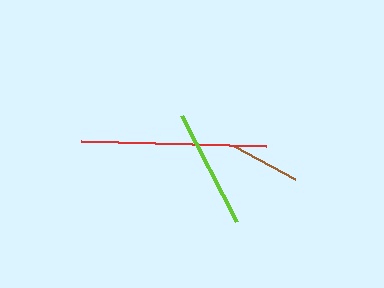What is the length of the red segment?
The red segment is approximately 185 pixels long.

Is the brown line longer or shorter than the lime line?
The lime line is longer than the brown line.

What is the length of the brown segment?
The brown segment is approximately 70 pixels long.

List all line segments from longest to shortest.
From longest to shortest: red, lime, brown.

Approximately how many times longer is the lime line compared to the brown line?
The lime line is approximately 1.7 times the length of the brown line.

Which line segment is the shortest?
The brown line is the shortest at approximately 70 pixels.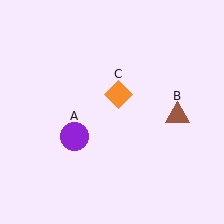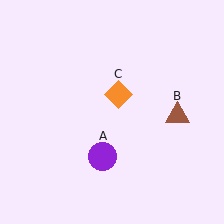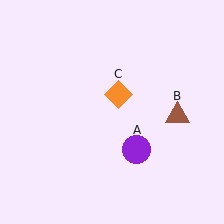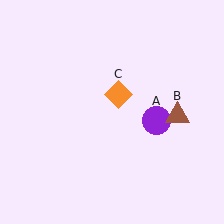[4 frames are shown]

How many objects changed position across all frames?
1 object changed position: purple circle (object A).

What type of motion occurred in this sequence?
The purple circle (object A) rotated counterclockwise around the center of the scene.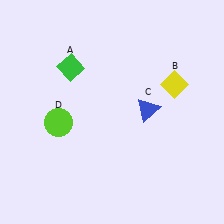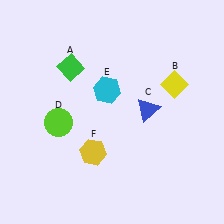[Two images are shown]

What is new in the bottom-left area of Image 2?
A yellow hexagon (F) was added in the bottom-left area of Image 2.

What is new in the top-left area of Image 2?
A cyan hexagon (E) was added in the top-left area of Image 2.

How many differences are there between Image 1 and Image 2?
There are 2 differences between the two images.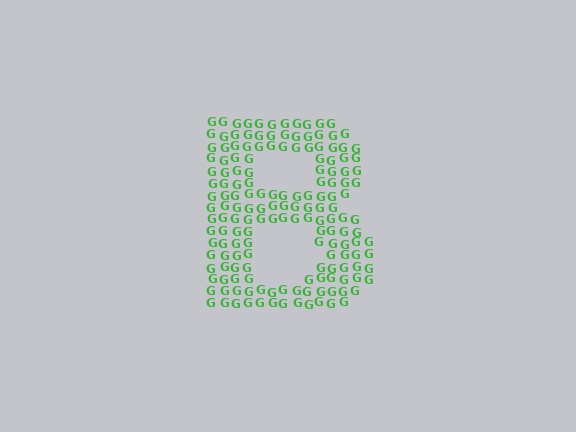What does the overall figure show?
The overall figure shows the letter B.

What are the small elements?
The small elements are letter G's.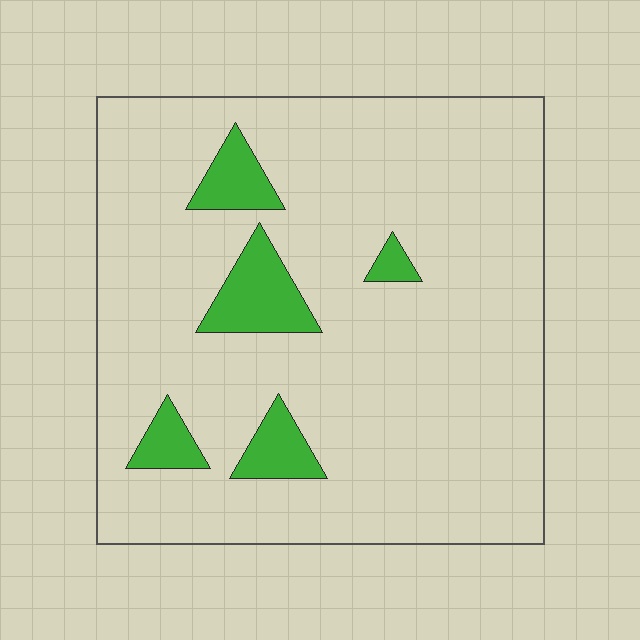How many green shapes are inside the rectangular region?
5.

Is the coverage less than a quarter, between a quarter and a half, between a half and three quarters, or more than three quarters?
Less than a quarter.